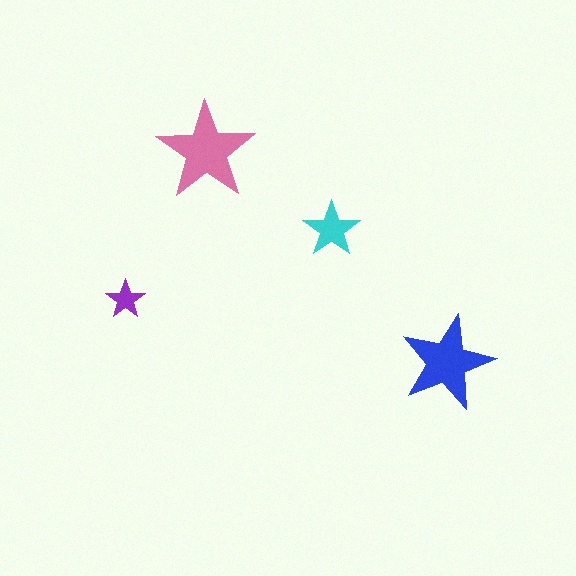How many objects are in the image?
There are 4 objects in the image.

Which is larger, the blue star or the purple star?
The blue one.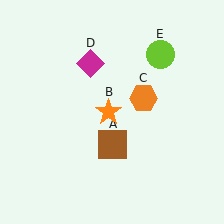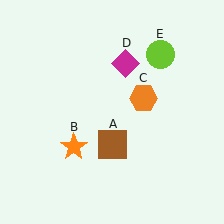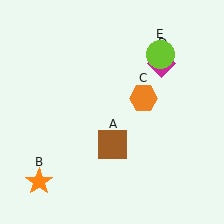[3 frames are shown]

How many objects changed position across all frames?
2 objects changed position: orange star (object B), magenta diamond (object D).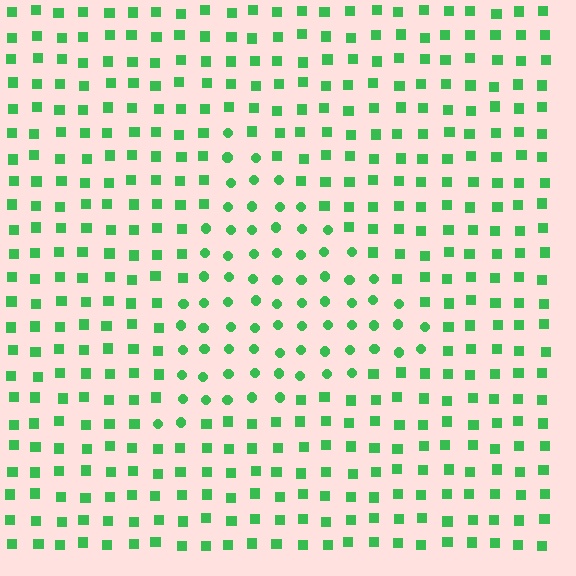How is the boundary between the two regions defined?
The boundary is defined by a change in element shape: circles inside vs. squares outside. All elements share the same color and spacing.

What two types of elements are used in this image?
The image uses circles inside the triangle region and squares outside it.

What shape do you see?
I see a triangle.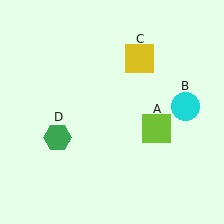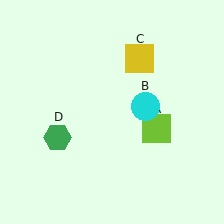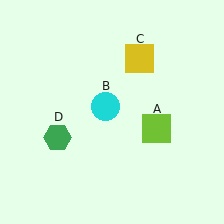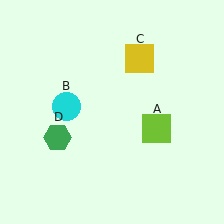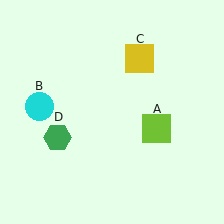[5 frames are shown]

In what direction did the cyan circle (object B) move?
The cyan circle (object B) moved left.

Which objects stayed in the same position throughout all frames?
Lime square (object A) and yellow square (object C) and green hexagon (object D) remained stationary.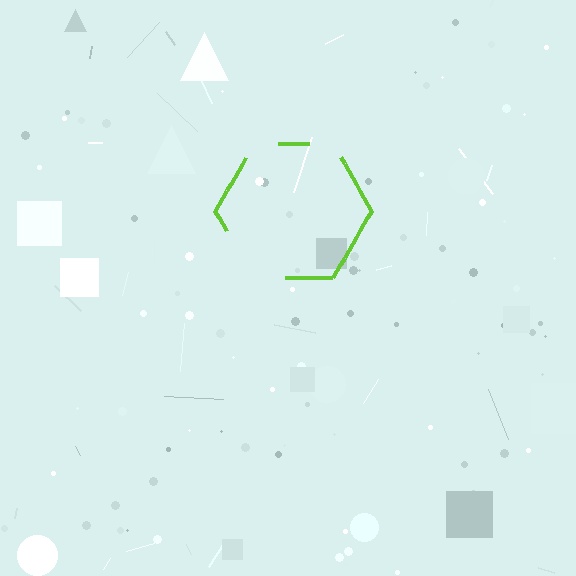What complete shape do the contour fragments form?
The contour fragments form a hexagon.